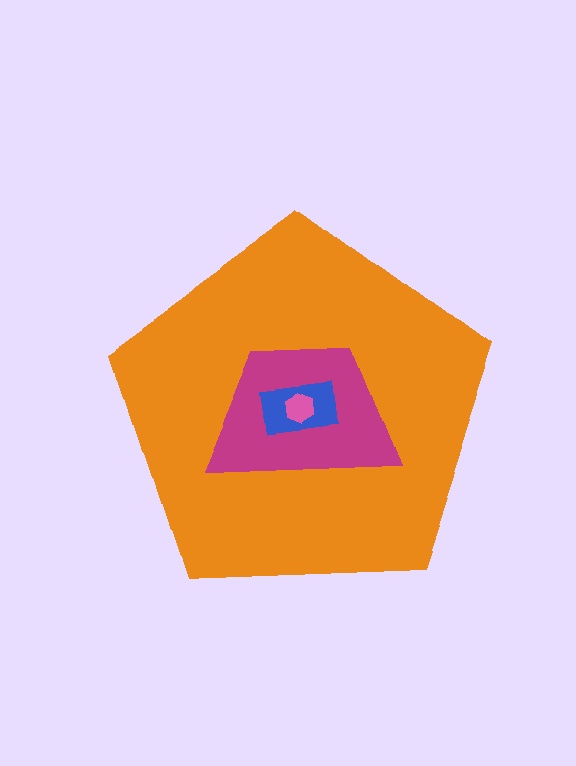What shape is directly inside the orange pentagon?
The magenta trapezoid.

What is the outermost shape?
The orange pentagon.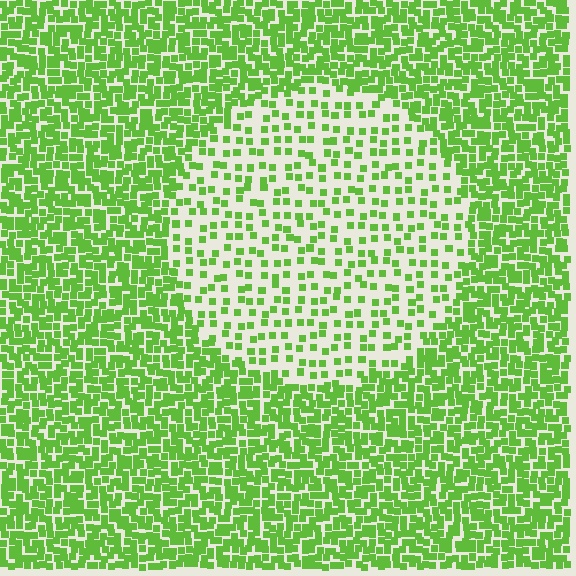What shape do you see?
I see a circle.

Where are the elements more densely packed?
The elements are more densely packed outside the circle boundary.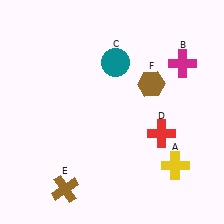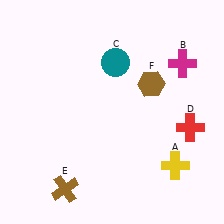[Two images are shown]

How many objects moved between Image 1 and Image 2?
1 object moved between the two images.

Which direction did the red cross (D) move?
The red cross (D) moved right.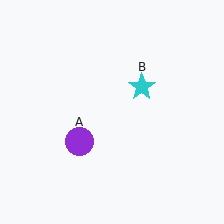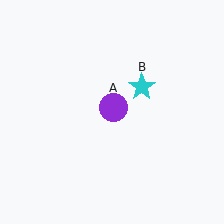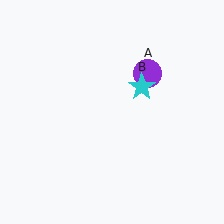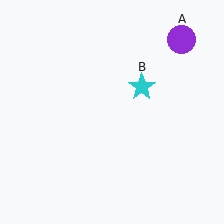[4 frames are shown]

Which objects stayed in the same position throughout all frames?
Cyan star (object B) remained stationary.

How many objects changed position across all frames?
1 object changed position: purple circle (object A).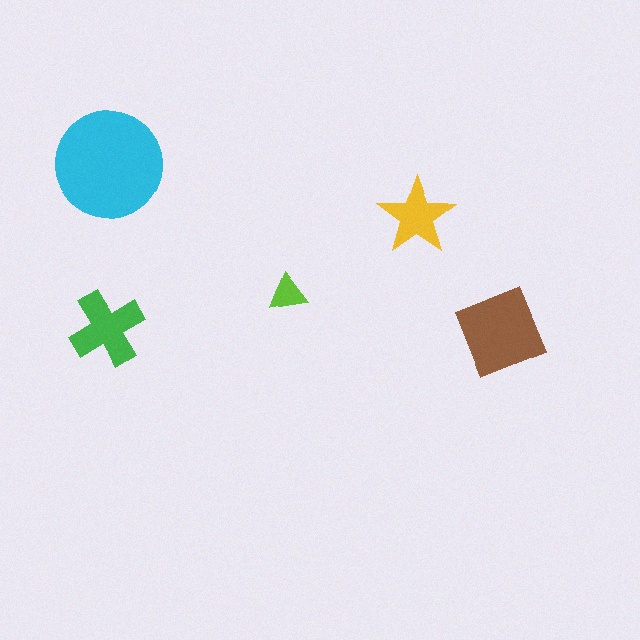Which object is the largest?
The cyan circle.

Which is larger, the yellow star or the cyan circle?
The cyan circle.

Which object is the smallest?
The lime triangle.